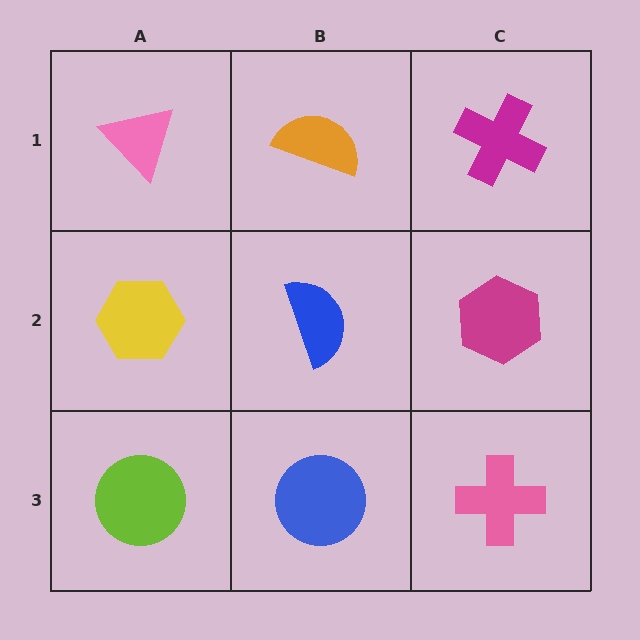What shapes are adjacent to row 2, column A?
A pink triangle (row 1, column A), a lime circle (row 3, column A), a blue semicircle (row 2, column B).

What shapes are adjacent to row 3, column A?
A yellow hexagon (row 2, column A), a blue circle (row 3, column B).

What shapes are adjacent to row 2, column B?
An orange semicircle (row 1, column B), a blue circle (row 3, column B), a yellow hexagon (row 2, column A), a magenta hexagon (row 2, column C).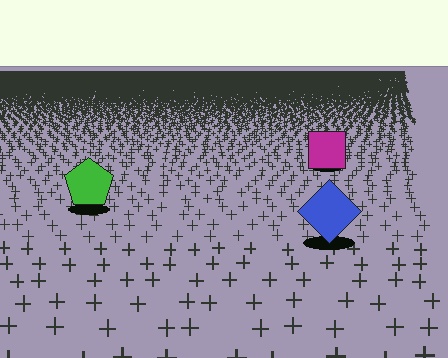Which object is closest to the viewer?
The blue diamond is closest. The texture marks near it are larger and more spread out.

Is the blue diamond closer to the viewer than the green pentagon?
Yes. The blue diamond is closer — you can tell from the texture gradient: the ground texture is coarser near it.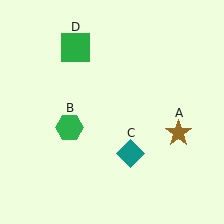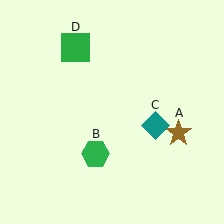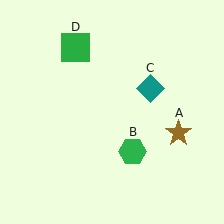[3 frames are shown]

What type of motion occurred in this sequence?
The green hexagon (object B), teal diamond (object C) rotated counterclockwise around the center of the scene.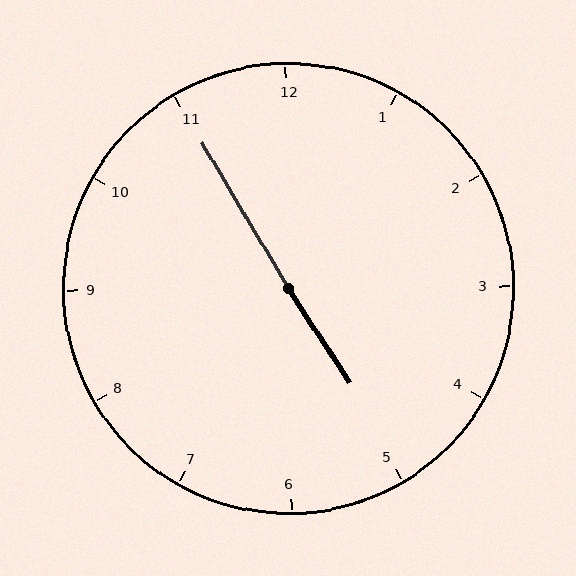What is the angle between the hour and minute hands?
Approximately 178 degrees.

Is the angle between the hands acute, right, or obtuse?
It is obtuse.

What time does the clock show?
4:55.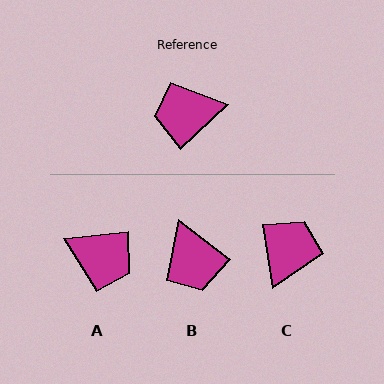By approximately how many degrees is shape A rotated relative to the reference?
Approximately 143 degrees counter-clockwise.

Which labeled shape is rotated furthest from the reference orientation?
A, about 143 degrees away.